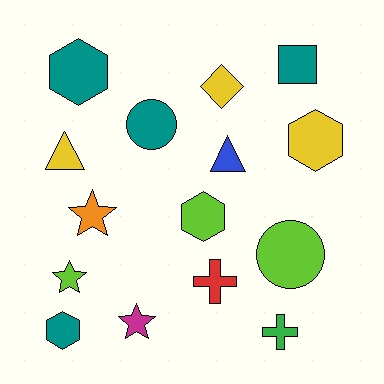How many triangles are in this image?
There are 2 triangles.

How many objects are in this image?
There are 15 objects.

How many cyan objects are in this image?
There are no cyan objects.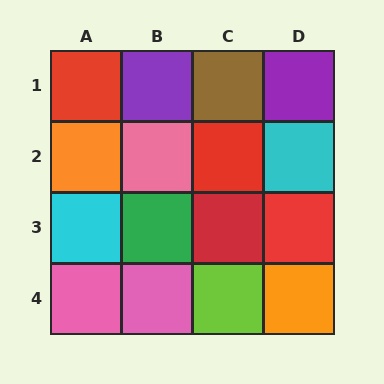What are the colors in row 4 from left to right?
Pink, pink, lime, orange.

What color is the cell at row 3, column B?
Green.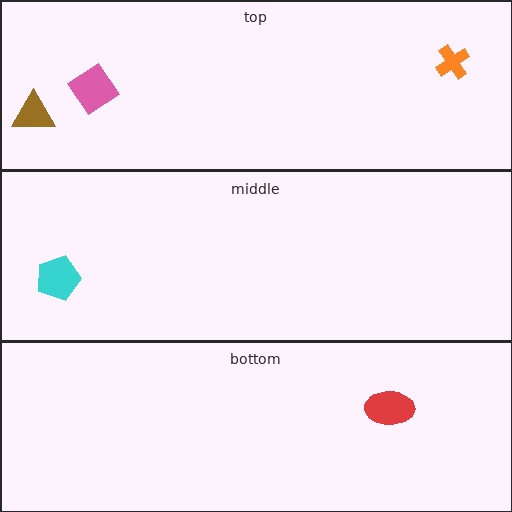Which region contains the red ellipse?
The bottom region.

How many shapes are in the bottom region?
1.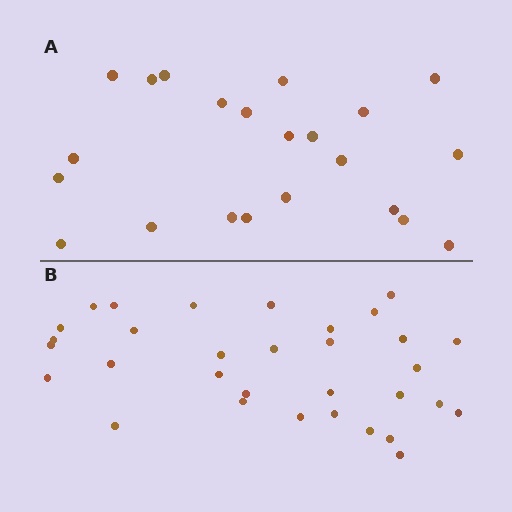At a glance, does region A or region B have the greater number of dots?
Region B (the bottom region) has more dots.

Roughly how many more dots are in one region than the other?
Region B has roughly 10 or so more dots than region A.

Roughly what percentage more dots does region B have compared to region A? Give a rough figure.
About 45% more.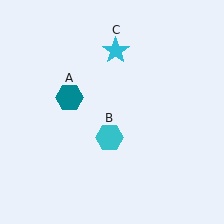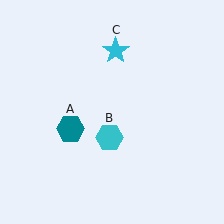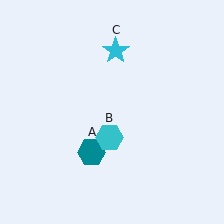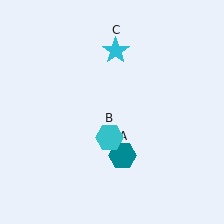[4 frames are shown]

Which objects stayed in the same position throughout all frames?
Cyan hexagon (object B) and cyan star (object C) remained stationary.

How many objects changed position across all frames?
1 object changed position: teal hexagon (object A).